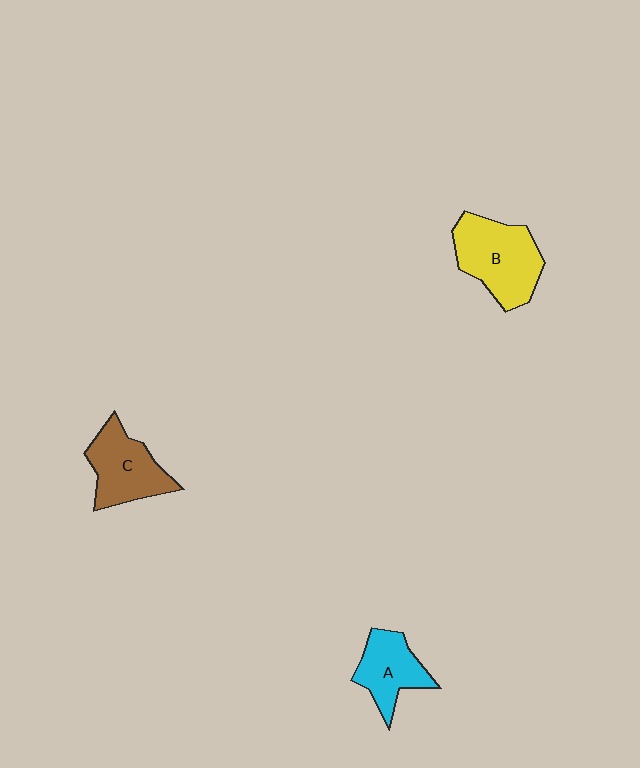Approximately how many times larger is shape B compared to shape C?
Approximately 1.2 times.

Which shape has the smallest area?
Shape A (cyan).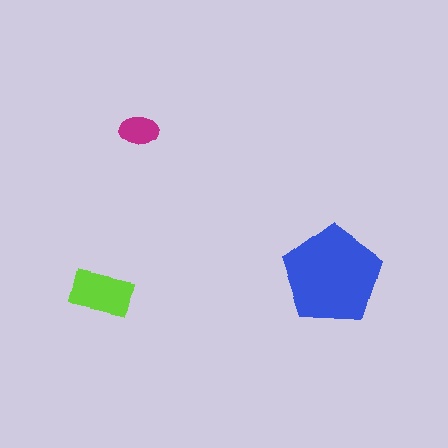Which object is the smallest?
The magenta ellipse.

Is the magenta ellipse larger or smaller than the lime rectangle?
Smaller.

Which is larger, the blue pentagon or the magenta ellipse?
The blue pentagon.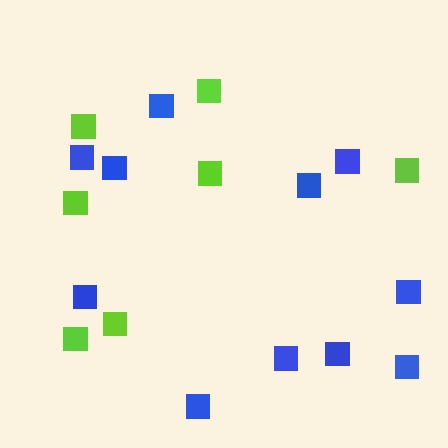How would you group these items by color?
There are 2 groups: one group of lime squares (7) and one group of blue squares (11).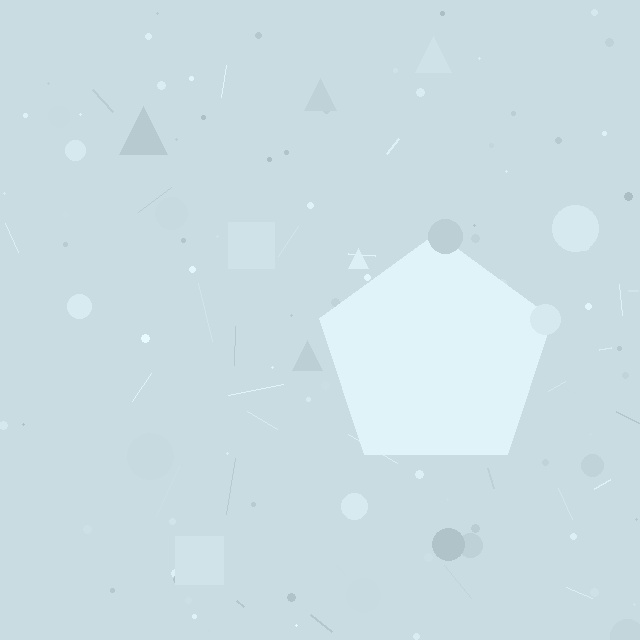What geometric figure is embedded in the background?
A pentagon is embedded in the background.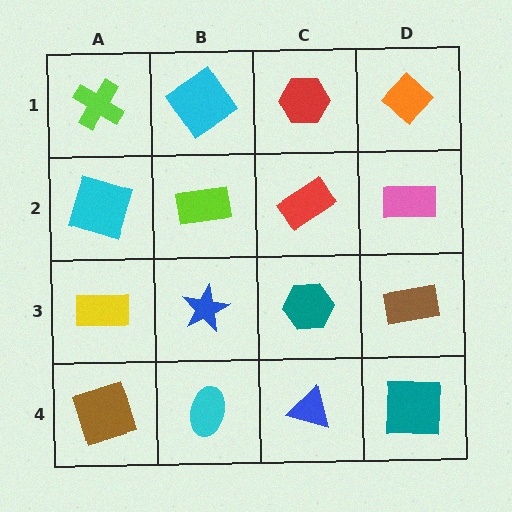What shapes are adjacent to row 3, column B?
A lime rectangle (row 2, column B), a cyan ellipse (row 4, column B), a yellow rectangle (row 3, column A), a teal hexagon (row 3, column C).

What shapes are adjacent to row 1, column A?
A cyan square (row 2, column A), a cyan diamond (row 1, column B).